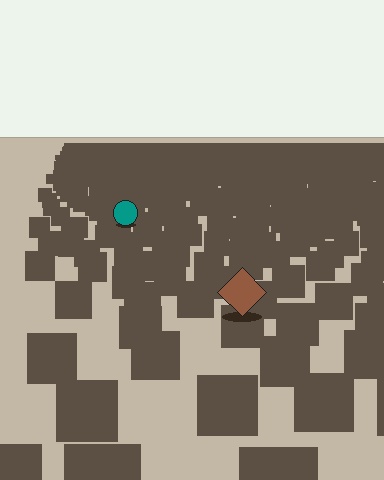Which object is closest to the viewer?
The brown diamond is closest. The texture marks near it are larger and more spread out.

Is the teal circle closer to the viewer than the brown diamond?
No. The brown diamond is closer — you can tell from the texture gradient: the ground texture is coarser near it.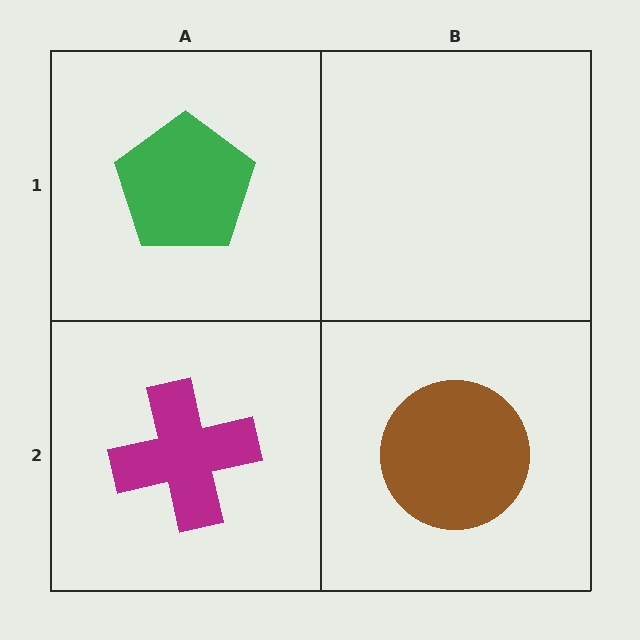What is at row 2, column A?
A magenta cross.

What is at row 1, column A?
A green pentagon.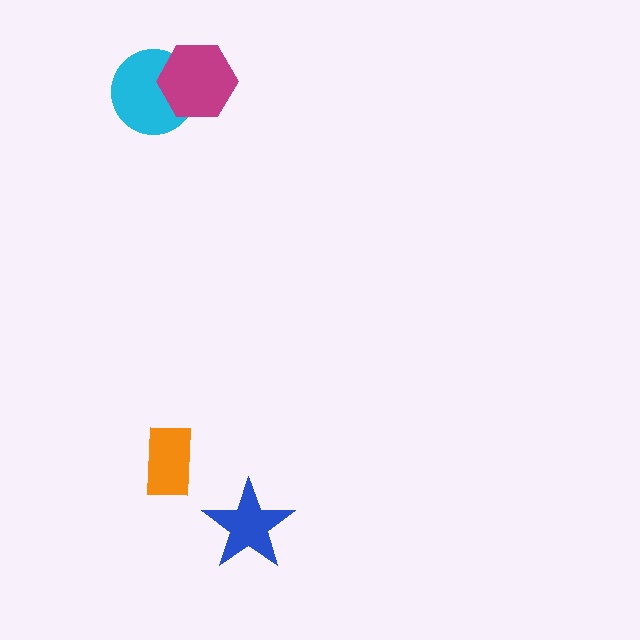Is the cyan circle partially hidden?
Yes, it is partially covered by another shape.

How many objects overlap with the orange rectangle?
0 objects overlap with the orange rectangle.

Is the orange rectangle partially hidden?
No, no other shape covers it.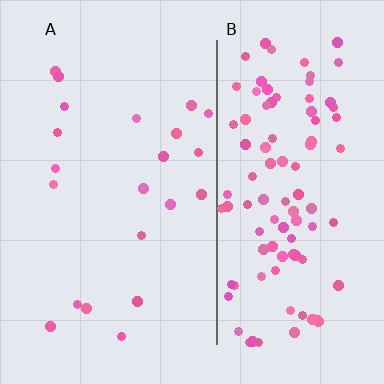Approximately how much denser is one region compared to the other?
Approximately 4.7× — region B over region A.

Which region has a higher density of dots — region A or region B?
B (the right).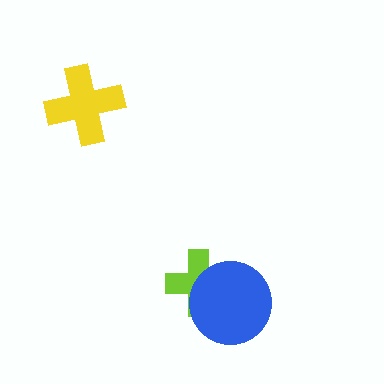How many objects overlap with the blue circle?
1 object overlaps with the blue circle.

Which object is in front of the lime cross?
The blue circle is in front of the lime cross.